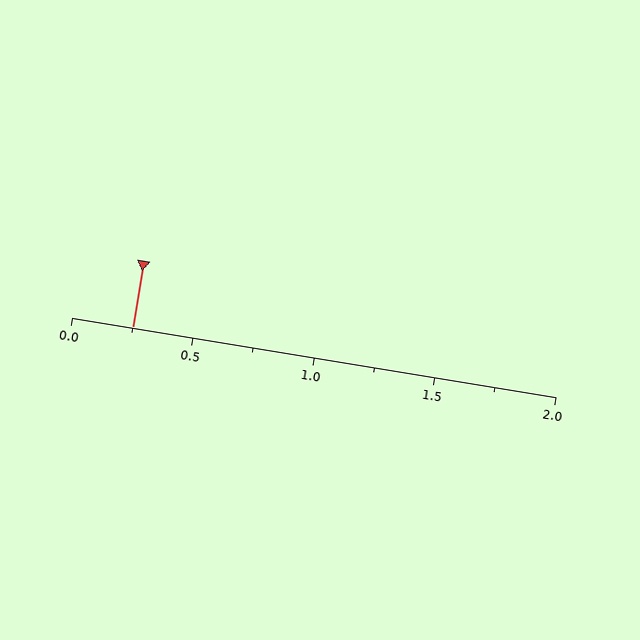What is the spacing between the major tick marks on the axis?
The major ticks are spaced 0.5 apart.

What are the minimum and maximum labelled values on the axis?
The axis runs from 0.0 to 2.0.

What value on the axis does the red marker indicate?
The marker indicates approximately 0.25.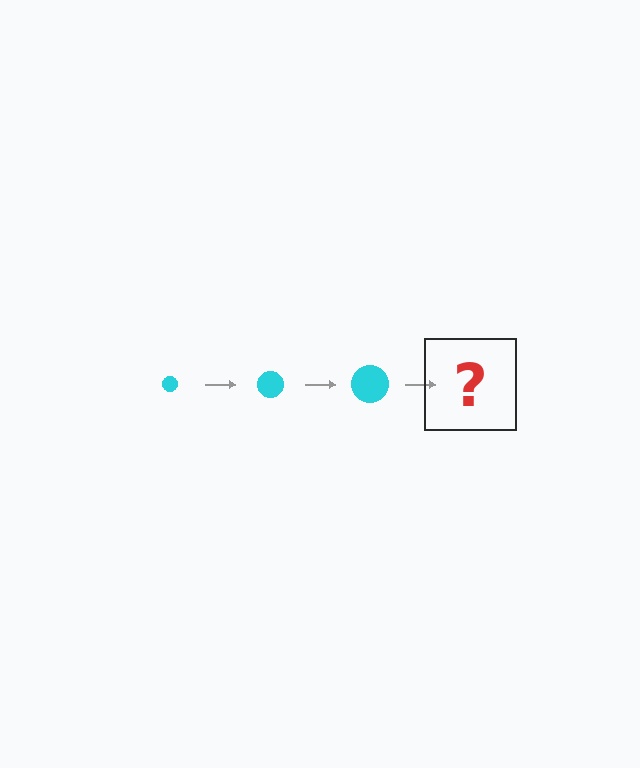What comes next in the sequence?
The next element should be a cyan circle, larger than the previous one.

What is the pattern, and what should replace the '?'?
The pattern is that the circle gets progressively larger each step. The '?' should be a cyan circle, larger than the previous one.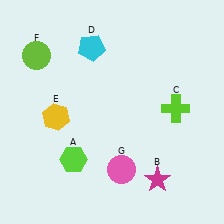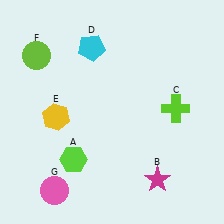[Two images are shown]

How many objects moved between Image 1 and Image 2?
1 object moved between the two images.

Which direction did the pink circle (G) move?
The pink circle (G) moved left.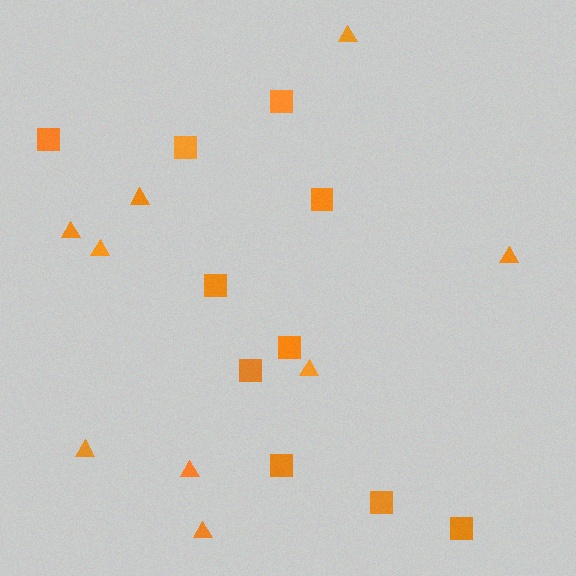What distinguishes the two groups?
There are 2 groups: one group of triangles (9) and one group of squares (10).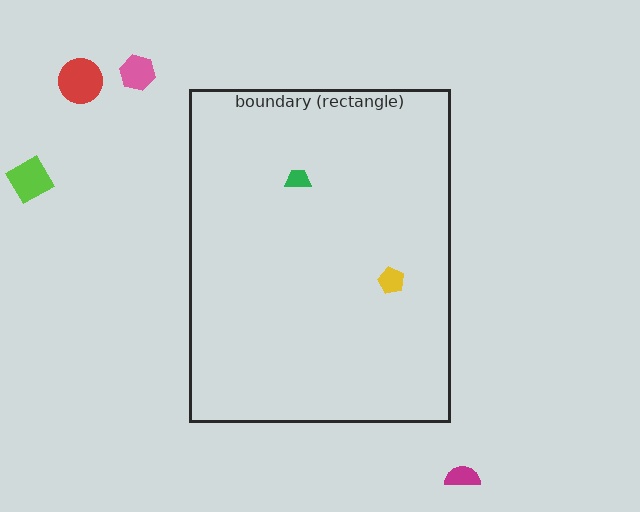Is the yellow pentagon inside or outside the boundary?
Inside.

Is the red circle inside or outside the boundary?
Outside.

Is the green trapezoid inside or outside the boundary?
Inside.